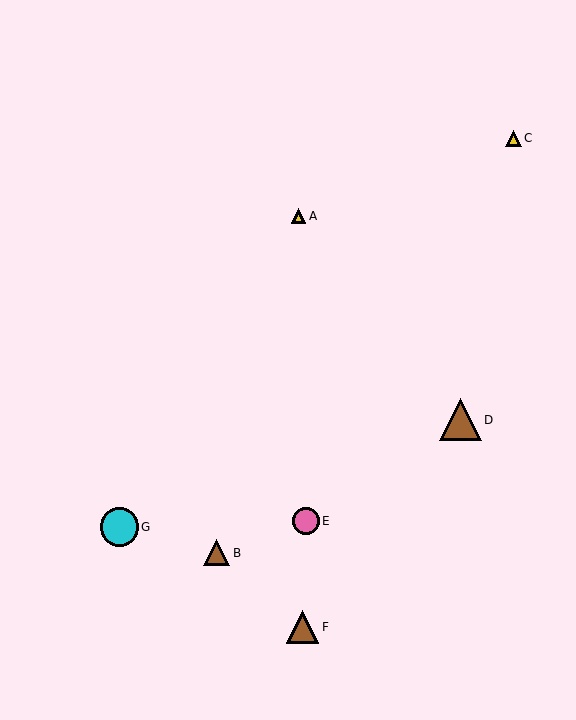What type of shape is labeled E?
Shape E is a pink circle.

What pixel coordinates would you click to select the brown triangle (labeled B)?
Click at (217, 553) to select the brown triangle B.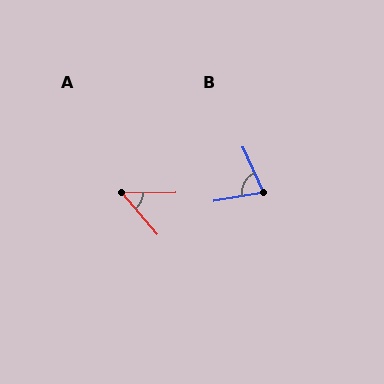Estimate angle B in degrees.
Approximately 75 degrees.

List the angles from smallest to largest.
A (50°), B (75°).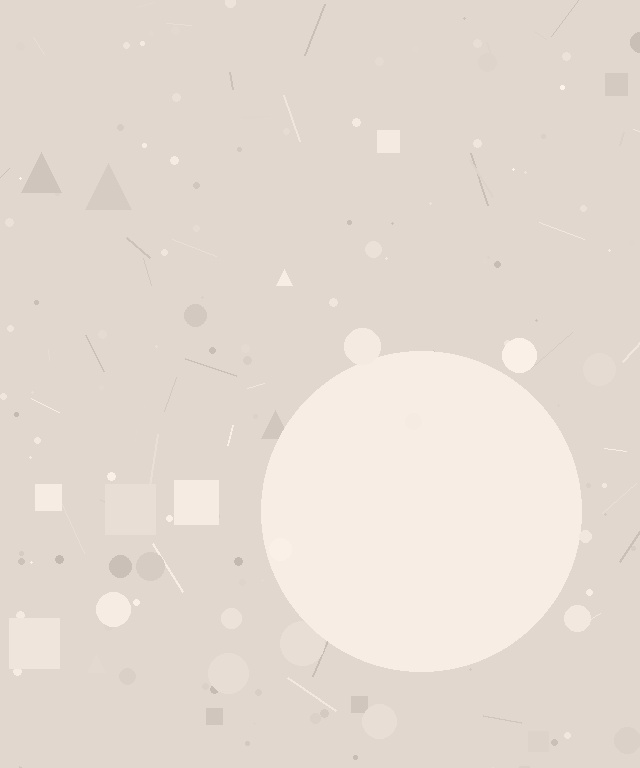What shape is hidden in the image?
A circle is hidden in the image.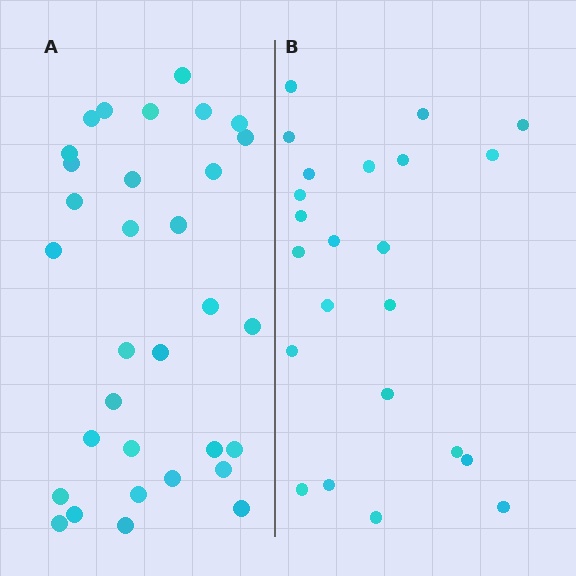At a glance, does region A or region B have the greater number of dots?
Region A (the left region) has more dots.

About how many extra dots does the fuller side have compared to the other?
Region A has roughly 8 or so more dots than region B.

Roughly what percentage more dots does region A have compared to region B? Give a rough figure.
About 40% more.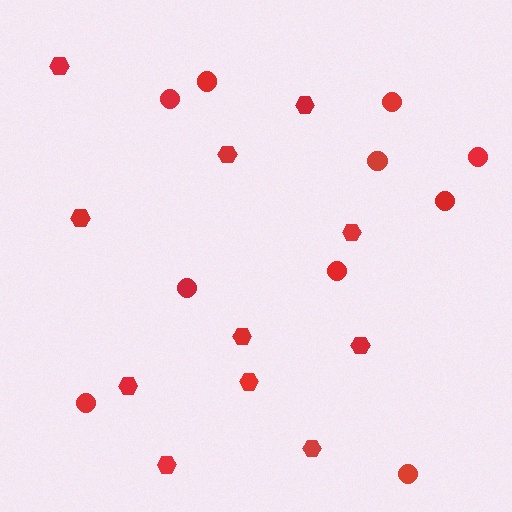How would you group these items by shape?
There are 2 groups: one group of hexagons (11) and one group of circles (10).